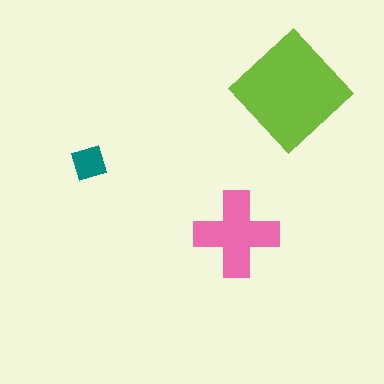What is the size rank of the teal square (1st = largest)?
3rd.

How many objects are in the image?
There are 3 objects in the image.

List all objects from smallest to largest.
The teal square, the pink cross, the lime diamond.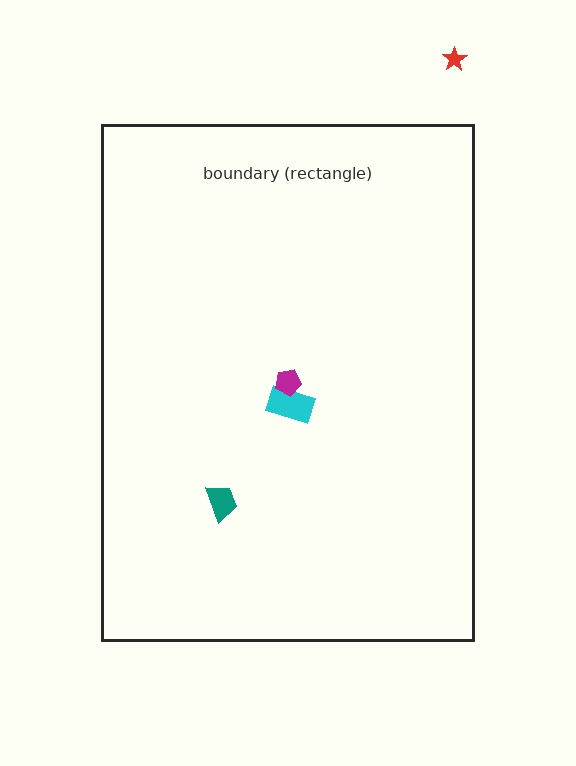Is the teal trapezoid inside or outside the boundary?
Inside.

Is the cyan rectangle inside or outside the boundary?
Inside.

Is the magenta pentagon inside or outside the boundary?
Inside.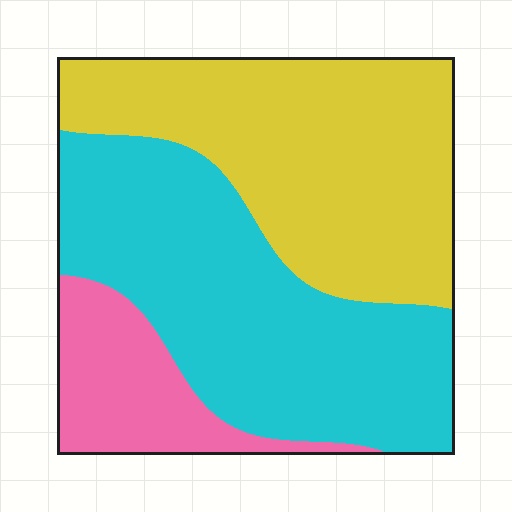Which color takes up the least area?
Pink, at roughly 15%.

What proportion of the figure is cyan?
Cyan takes up between a quarter and a half of the figure.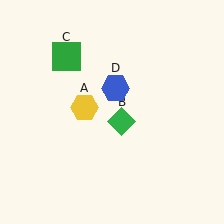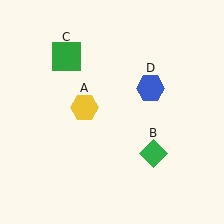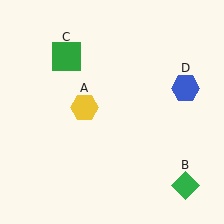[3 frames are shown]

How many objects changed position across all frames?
2 objects changed position: green diamond (object B), blue hexagon (object D).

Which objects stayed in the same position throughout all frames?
Yellow hexagon (object A) and green square (object C) remained stationary.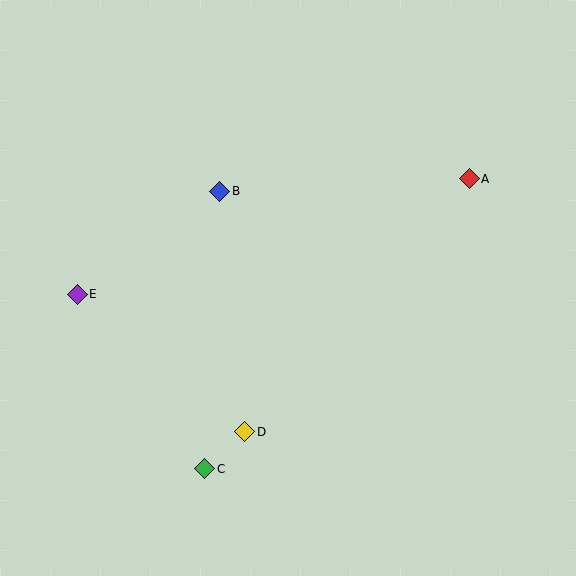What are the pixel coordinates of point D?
Point D is at (245, 432).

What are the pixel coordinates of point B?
Point B is at (220, 191).